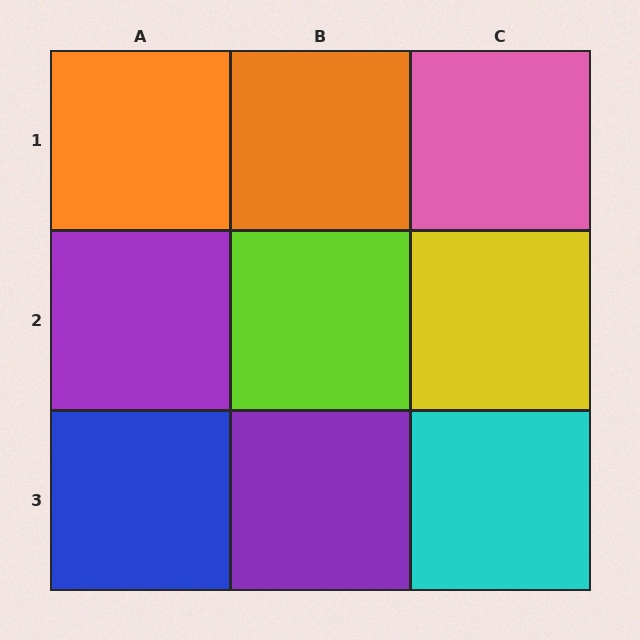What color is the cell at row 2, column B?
Lime.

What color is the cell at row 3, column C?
Cyan.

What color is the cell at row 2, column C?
Yellow.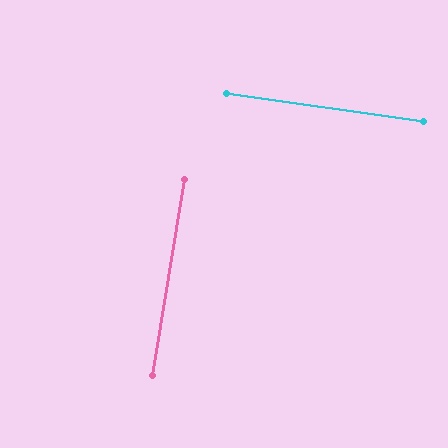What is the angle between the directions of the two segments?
Approximately 89 degrees.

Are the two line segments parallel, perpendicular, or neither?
Perpendicular — they meet at approximately 89°.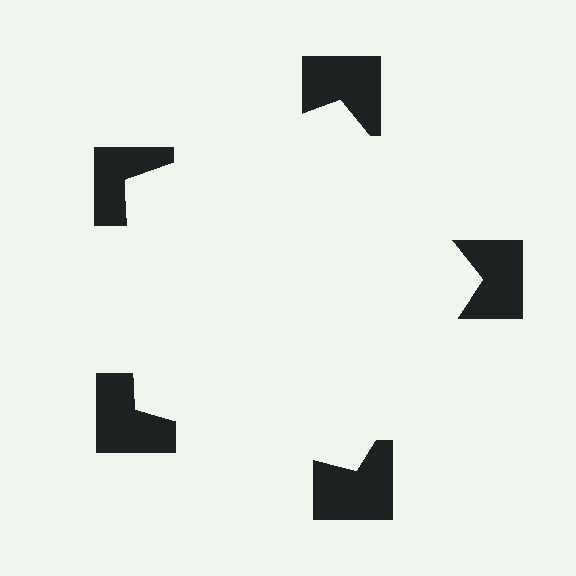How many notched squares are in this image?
There are 5 — one at each vertex of the illusory pentagon.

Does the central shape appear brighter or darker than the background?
It typically appears slightly brighter than the background, even though no actual brightness change is drawn.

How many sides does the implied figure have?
5 sides.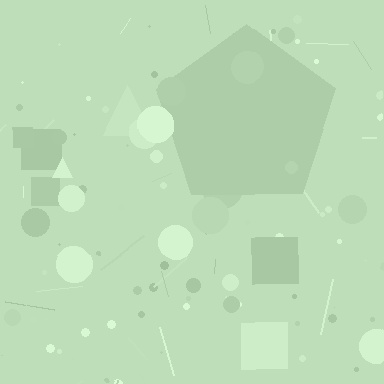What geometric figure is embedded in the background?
A pentagon is embedded in the background.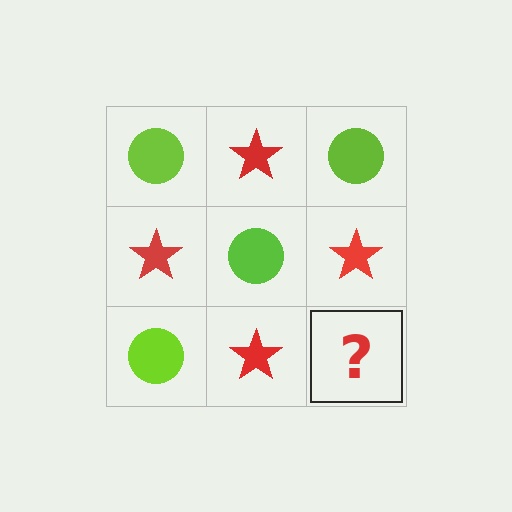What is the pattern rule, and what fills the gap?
The rule is that it alternates lime circle and red star in a checkerboard pattern. The gap should be filled with a lime circle.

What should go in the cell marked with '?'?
The missing cell should contain a lime circle.